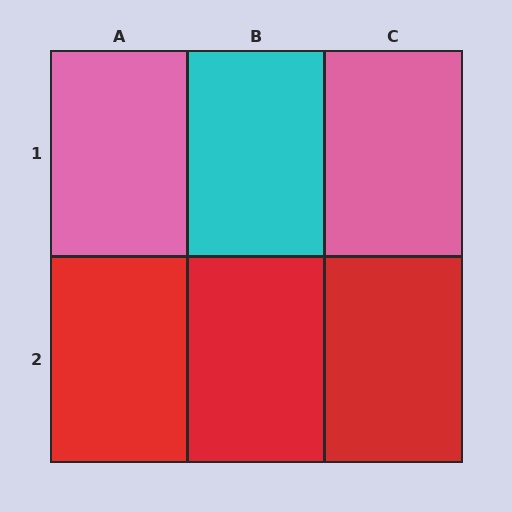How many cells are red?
3 cells are red.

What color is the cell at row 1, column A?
Pink.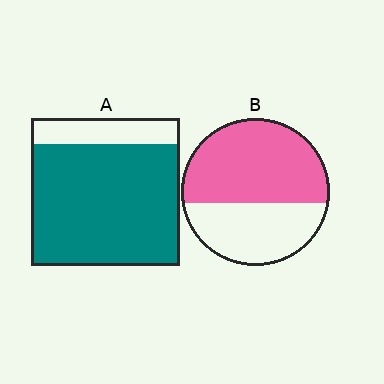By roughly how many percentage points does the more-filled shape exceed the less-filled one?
By roughly 25 percentage points (A over B).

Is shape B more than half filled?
Yes.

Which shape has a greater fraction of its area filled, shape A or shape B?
Shape A.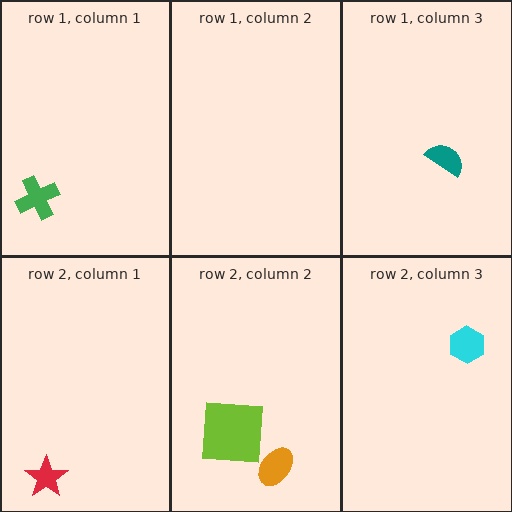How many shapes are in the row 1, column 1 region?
1.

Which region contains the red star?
The row 2, column 1 region.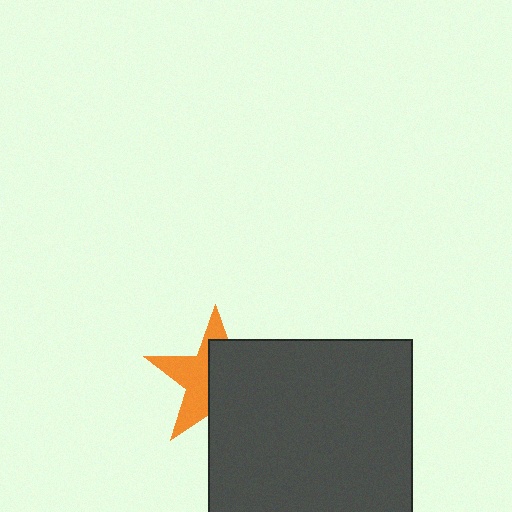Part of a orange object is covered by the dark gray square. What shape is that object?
It is a star.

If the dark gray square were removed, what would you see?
You would see the complete orange star.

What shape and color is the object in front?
The object in front is a dark gray square.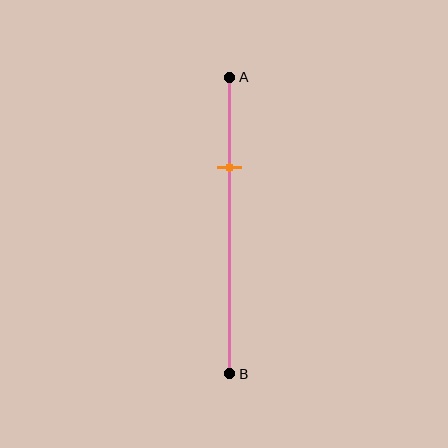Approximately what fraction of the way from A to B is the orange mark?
The orange mark is approximately 30% of the way from A to B.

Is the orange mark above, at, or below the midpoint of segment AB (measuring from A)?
The orange mark is above the midpoint of segment AB.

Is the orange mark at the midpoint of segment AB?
No, the mark is at about 30% from A, not at the 50% midpoint.